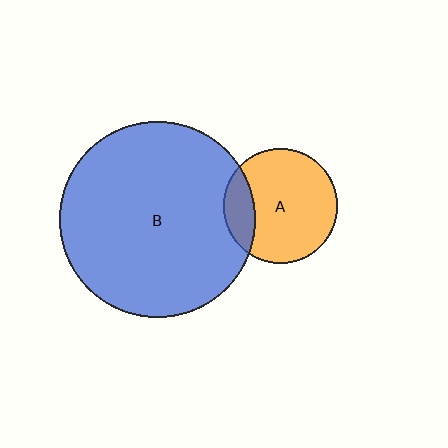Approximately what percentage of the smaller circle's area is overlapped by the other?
Approximately 20%.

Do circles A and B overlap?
Yes.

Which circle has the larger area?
Circle B (blue).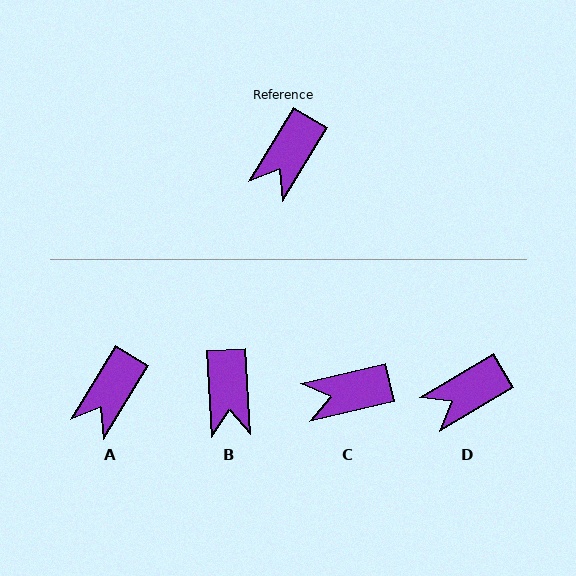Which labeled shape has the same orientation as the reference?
A.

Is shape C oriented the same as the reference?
No, it is off by about 46 degrees.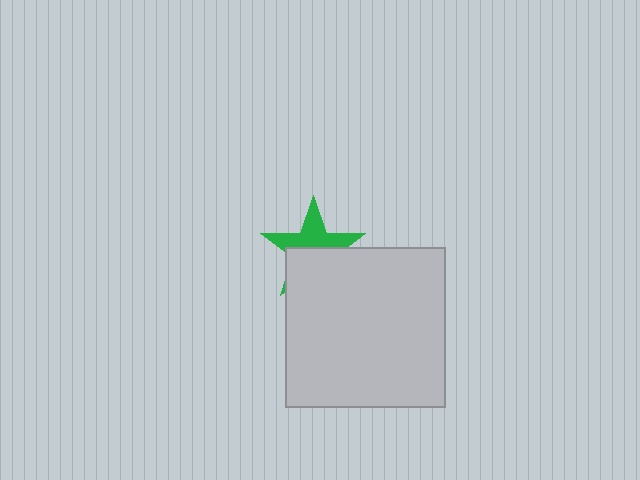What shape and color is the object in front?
The object in front is a light gray square.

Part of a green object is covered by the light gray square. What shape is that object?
It is a star.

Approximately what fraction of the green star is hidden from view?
Roughly 51% of the green star is hidden behind the light gray square.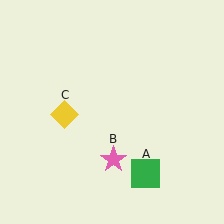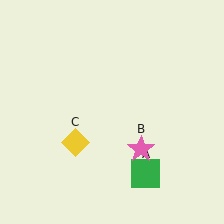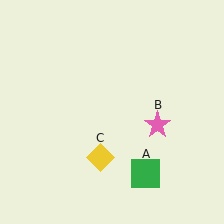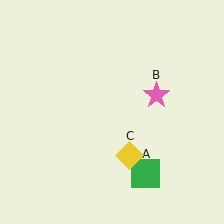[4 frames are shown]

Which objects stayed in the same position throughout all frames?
Green square (object A) remained stationary.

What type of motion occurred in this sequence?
The pink star (object B), yellow diamond (object C) rotated counterclockwise around the center of the scene.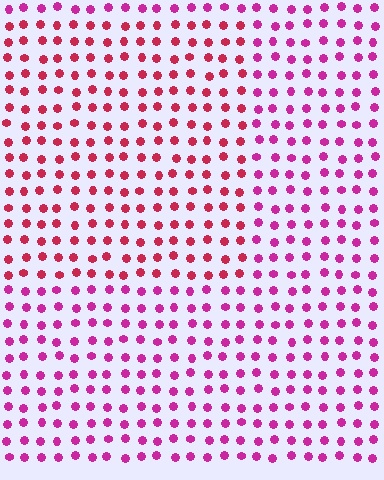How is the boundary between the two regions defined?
The boundary is defined purely by a slight shift in hue (about 30 degrees). Spacing, size, and orientation are identical on both sides.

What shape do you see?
I see a rectangle.